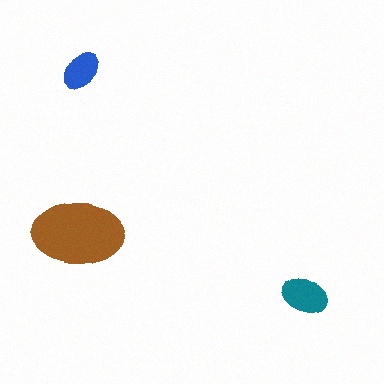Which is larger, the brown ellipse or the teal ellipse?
The brown one.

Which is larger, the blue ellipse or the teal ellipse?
The teal one.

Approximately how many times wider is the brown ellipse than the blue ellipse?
About 2 times wider.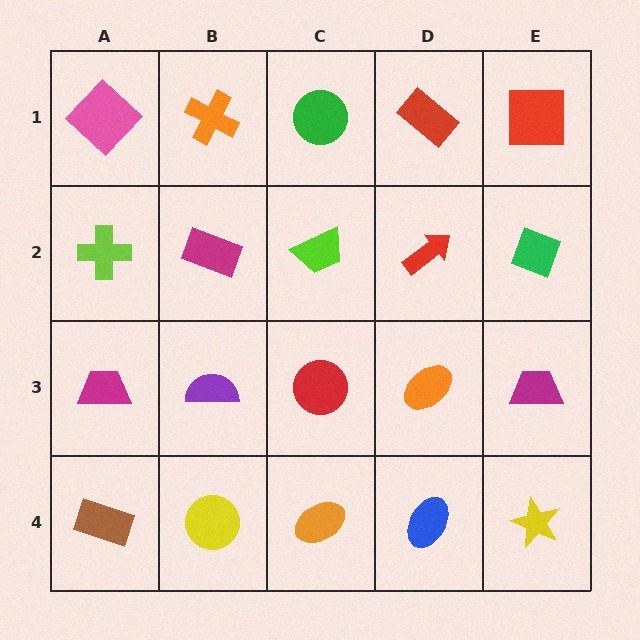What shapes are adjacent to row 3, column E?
A green diamond (row 2, column E), a yellow star (row 4, column E), an orange ellipse (row 3, column D).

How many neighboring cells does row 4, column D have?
3.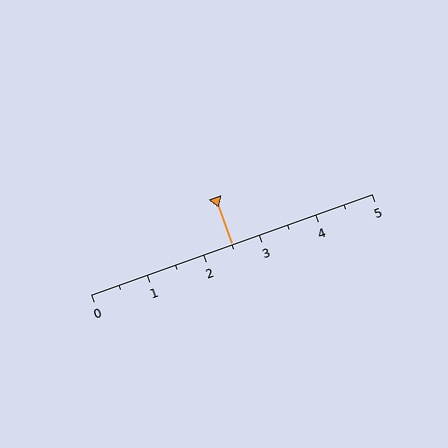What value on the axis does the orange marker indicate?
The marker indicates approximately 2.5.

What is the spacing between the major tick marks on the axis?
The major ticks are spaced 1 apart.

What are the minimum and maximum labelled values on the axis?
The axis runs from 0 to 5.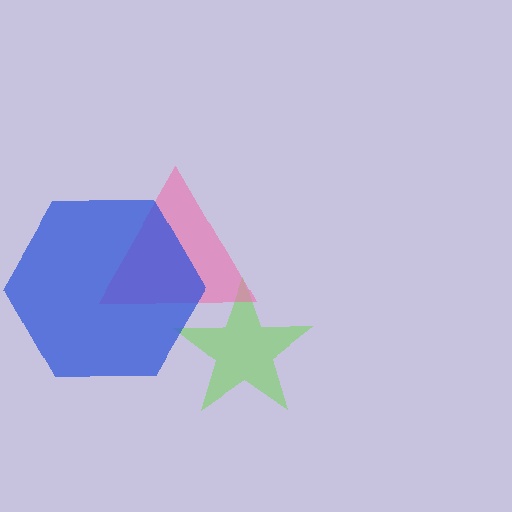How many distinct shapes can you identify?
There are 3 distinct shapes: a lime star, a pink triangle, a blue hexagon.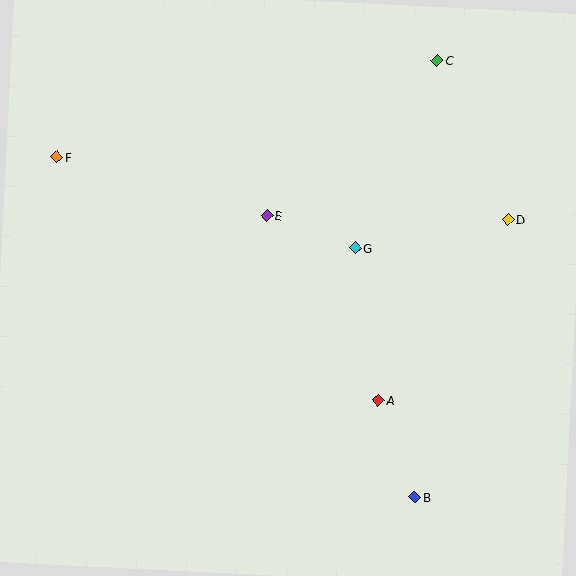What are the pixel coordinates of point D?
Point D is at (508, 220).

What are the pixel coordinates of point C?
Point C is at (437, 61).